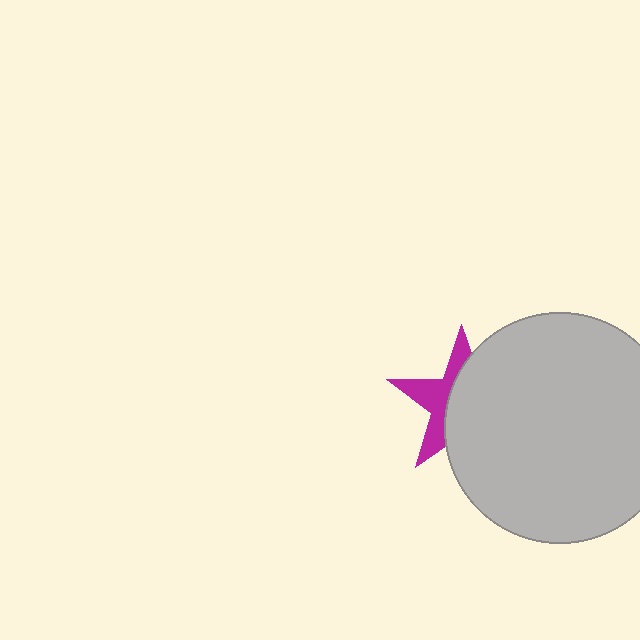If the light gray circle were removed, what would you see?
You would see the complete magenta star.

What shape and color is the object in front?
The object in front is a light gray circle.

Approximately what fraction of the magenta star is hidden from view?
Roughly 60% of the magenta star is hidden behind the light gray circle.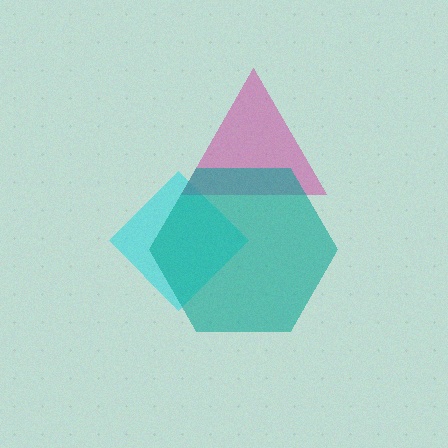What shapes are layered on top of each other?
The layered shapes are: a cyan diamond, a magenta triangle, a teal hexagon.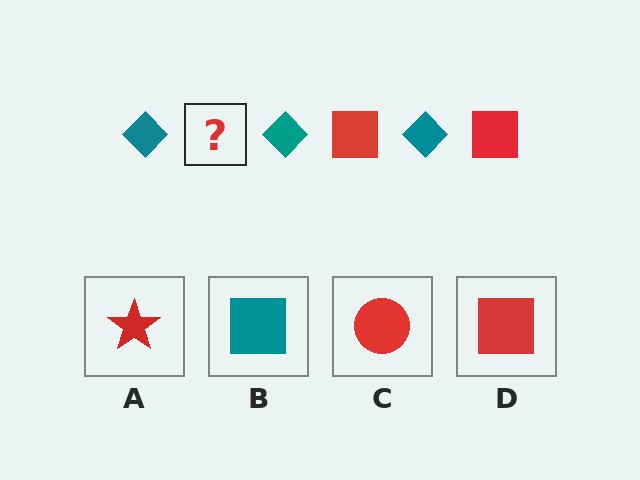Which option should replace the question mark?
Option D.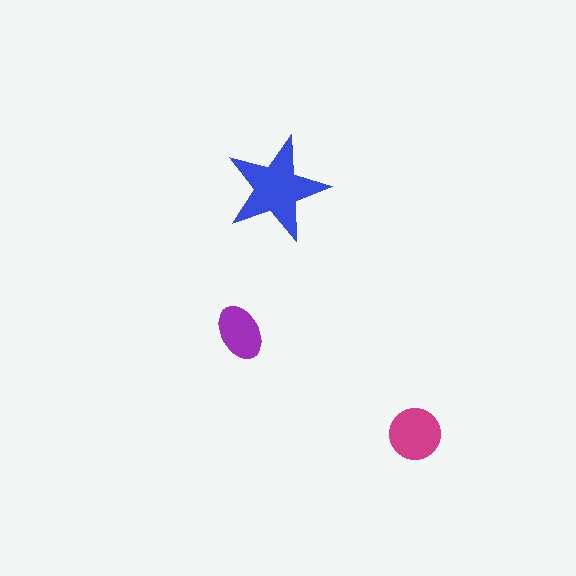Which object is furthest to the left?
The purple ellipse is leftmost.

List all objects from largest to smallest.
The blue star, the magenta circle, the purple ellipse.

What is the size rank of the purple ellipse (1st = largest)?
3rd.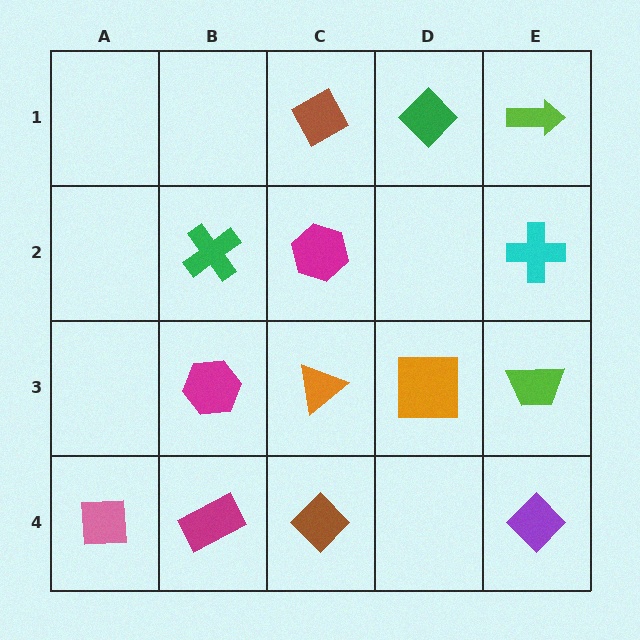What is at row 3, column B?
A magenta hexagon.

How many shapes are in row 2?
3 shapes.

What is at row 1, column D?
A green diamond.